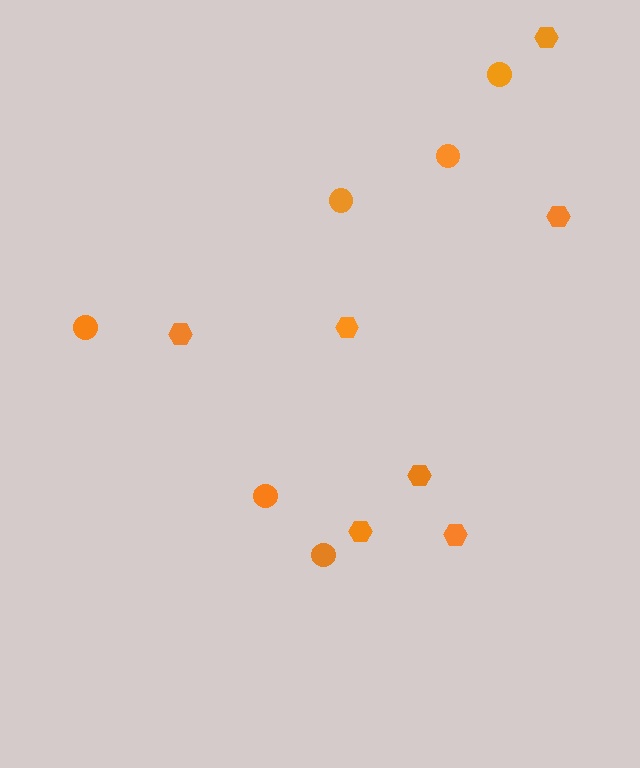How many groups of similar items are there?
There are 2 groups: one group of circles (6) and one group of hexagons (7).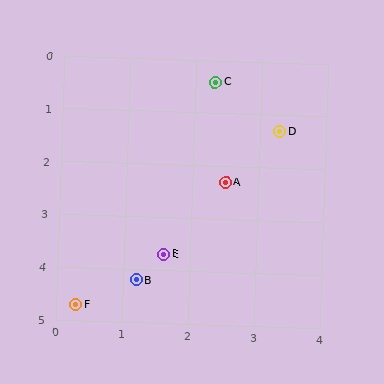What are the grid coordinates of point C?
Point C is at approximately (2.3, 0.4).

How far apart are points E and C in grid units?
Points E and C are about 3.4 grid units apart.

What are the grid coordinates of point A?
Point A is at approximately (2.5, 2.3).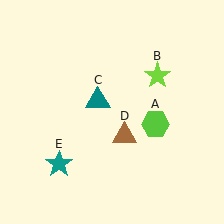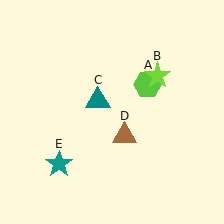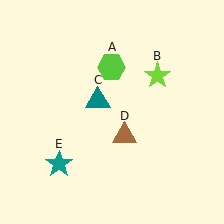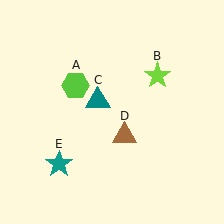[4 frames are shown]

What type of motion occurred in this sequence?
The lime hexagon (object A) rotated counterclockwise around the center of the scene.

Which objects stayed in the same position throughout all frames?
Lime star (object B) and teal triangle (object C) and brown triangle (object D) and teal star (object E) remained stationary.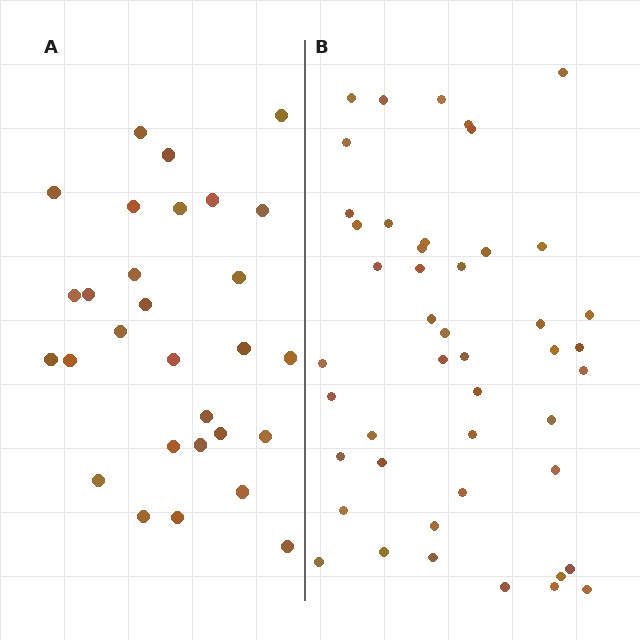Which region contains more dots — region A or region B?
Region B (the right region) has more dots.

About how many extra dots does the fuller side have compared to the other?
Region B has approximately 15 more dots than region A.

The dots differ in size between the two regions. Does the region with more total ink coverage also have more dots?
No. Region A has more total ink coverage because its dots are larger, but region B actually contains more individual dots. Total area can be misleading — the number of items is what matters here.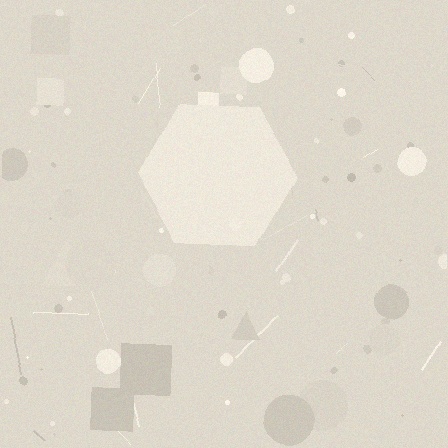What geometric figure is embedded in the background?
A hexagon is embedded in the background.